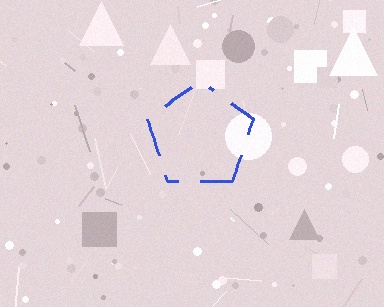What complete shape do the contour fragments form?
The contour fragments form a pentagon.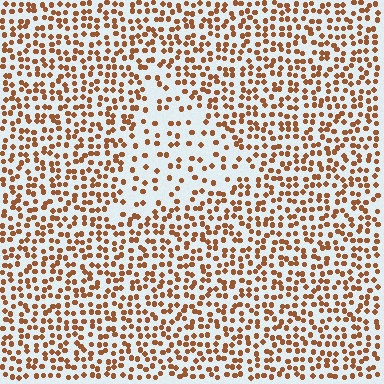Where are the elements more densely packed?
The elements are more densely packed outside the triangle boundary.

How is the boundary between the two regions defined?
The boundary is defined by a change in element density (approximately 2.2x ratio). All elements are the same color, size, and shape.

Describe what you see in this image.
The image contains small brown elements arranged at two different densities. A triangle-shaped region is visible where the elements are less densely packed than the surrounding area.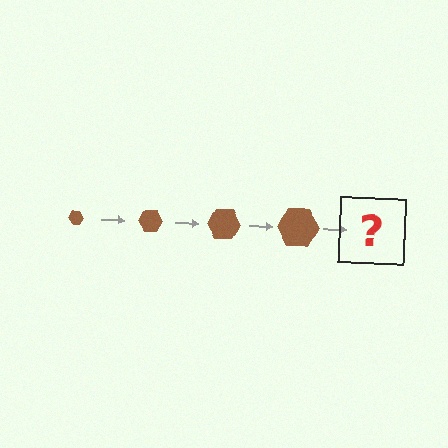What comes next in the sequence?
The next element should be a brown hexagon, larger than the previous one.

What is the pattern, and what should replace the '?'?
The pattern is that the hexagon gets progressively larger each step. The '?' should be a brown hexagon, larger than the previous one.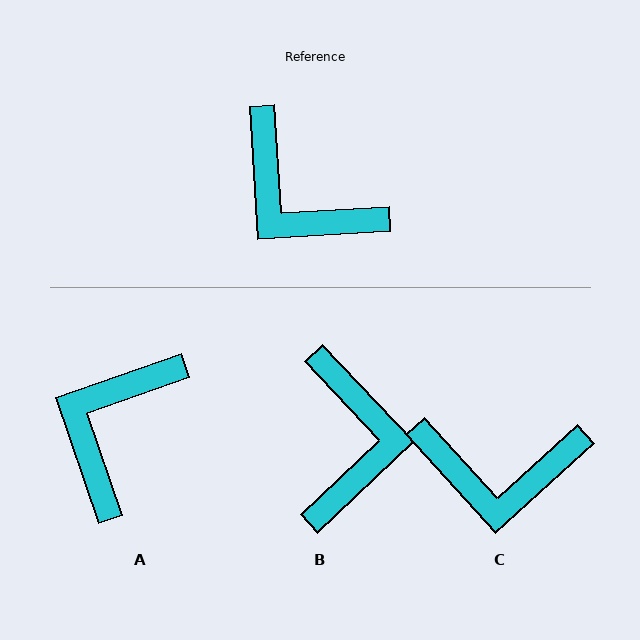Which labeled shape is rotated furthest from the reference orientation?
B, about 130 degrees away.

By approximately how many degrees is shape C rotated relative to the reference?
Approximately 39 degrees counter-clockwise.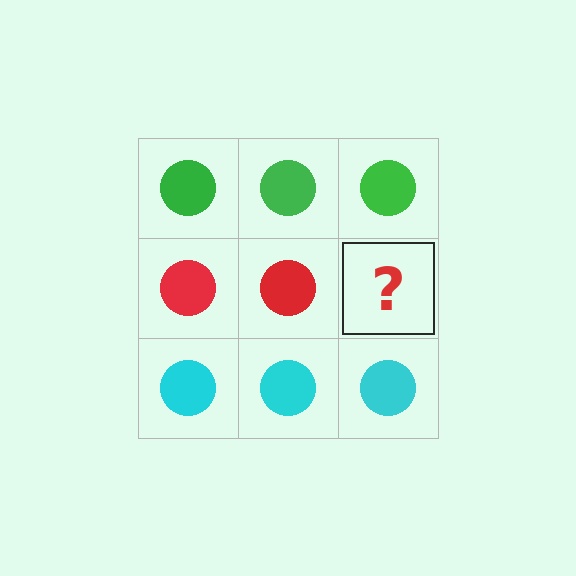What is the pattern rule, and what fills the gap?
The rule is that each row has a consistent color. The gap should be filled with a red circle.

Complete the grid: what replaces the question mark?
The question mark should be replaced with a red circle.